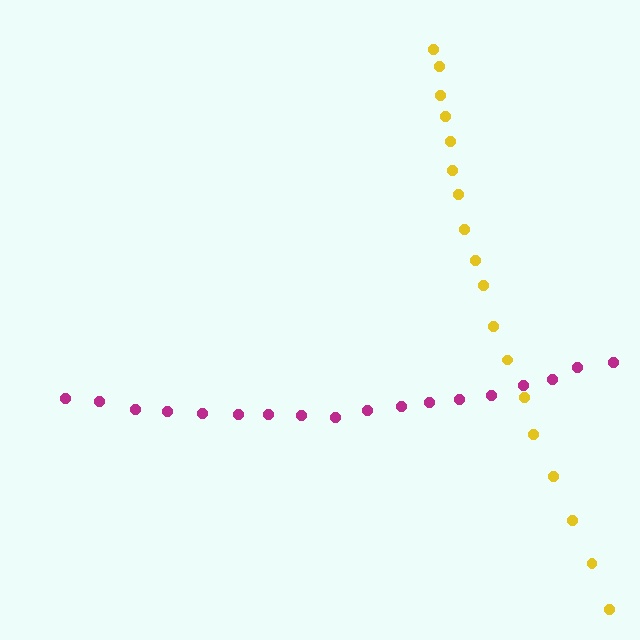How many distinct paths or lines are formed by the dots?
There are 2 distinct paths.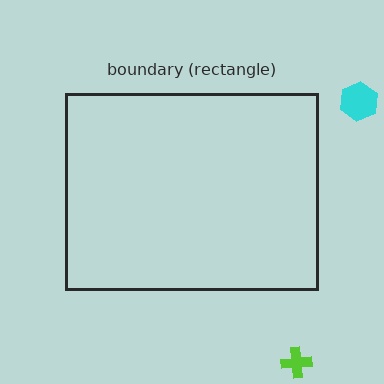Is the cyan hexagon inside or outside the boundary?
Outside.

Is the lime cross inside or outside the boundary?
Outside.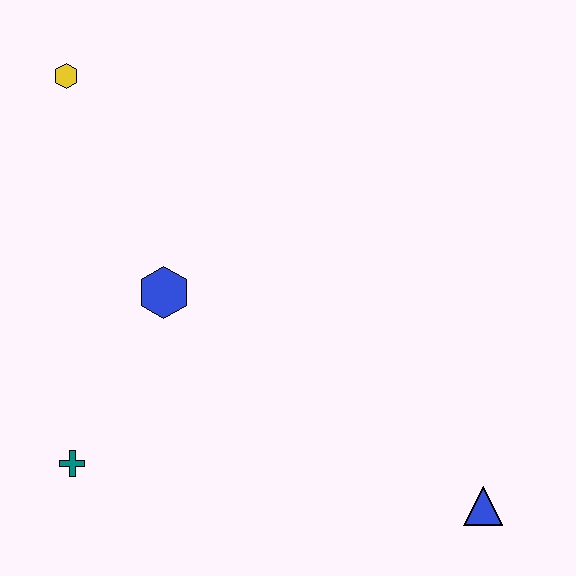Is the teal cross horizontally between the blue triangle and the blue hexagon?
No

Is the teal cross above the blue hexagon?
No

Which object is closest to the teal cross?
The blue hexagon is closest to the teal cross.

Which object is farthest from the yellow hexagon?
The blue triangle is farthest from the yellow hexagon.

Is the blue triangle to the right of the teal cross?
Yes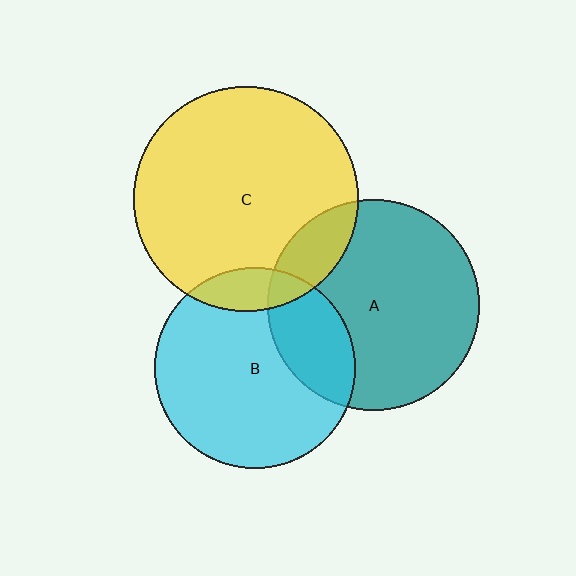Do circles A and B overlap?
Yes.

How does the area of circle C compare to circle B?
Approximately 1.3 times.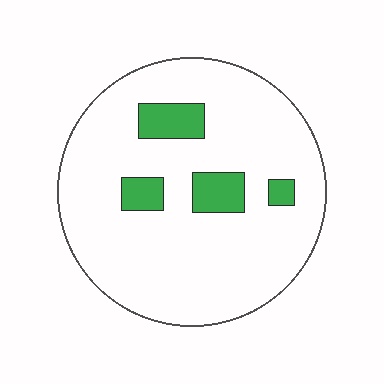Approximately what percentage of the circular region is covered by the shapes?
Approximately 10%.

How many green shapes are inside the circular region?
4.